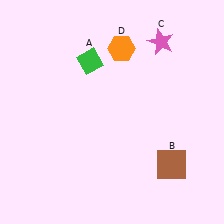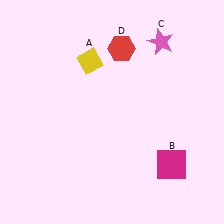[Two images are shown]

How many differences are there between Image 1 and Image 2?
There are 3 differences between the two images.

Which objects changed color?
A changed from green to yellow. B changed from brown to magenta. D changed from orange to red.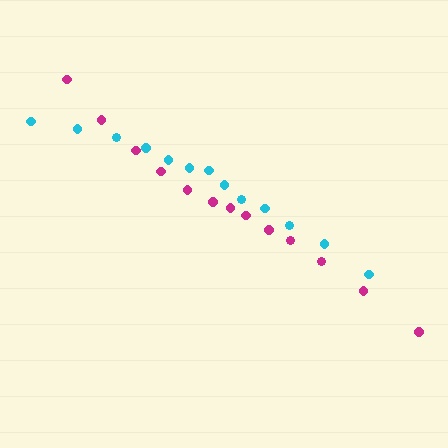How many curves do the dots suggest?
There are 2 distinct paths.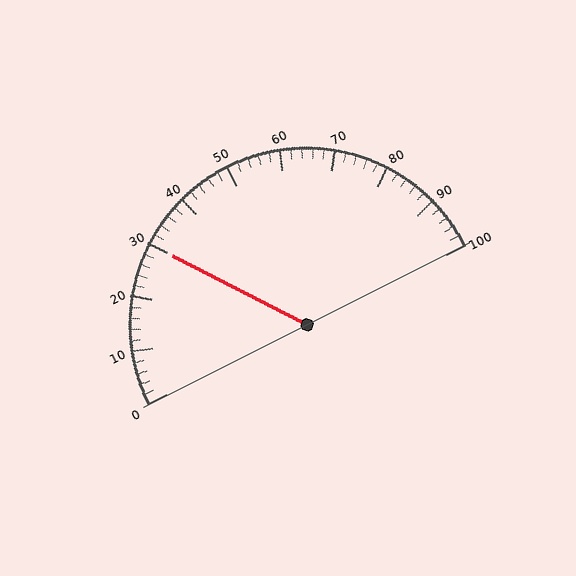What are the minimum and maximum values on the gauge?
The gauge ranges from 0 to 100.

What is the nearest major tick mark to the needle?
The nearest major tick mark is 30.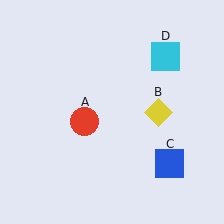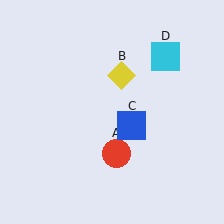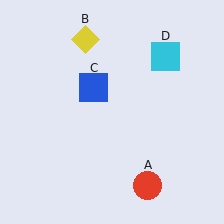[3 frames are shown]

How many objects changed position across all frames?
3 objects changed position: red circle (object A), yellow diamond (object B), blue square (object C).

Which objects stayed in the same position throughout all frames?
Cyan square (object D) remained stationary.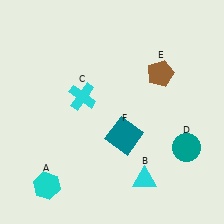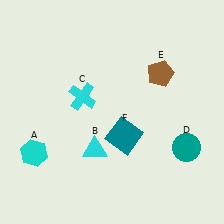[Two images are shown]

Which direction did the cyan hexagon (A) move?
The cyan hexagon (A) moved up.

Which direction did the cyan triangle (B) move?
The cyan triangle (B) moved left.